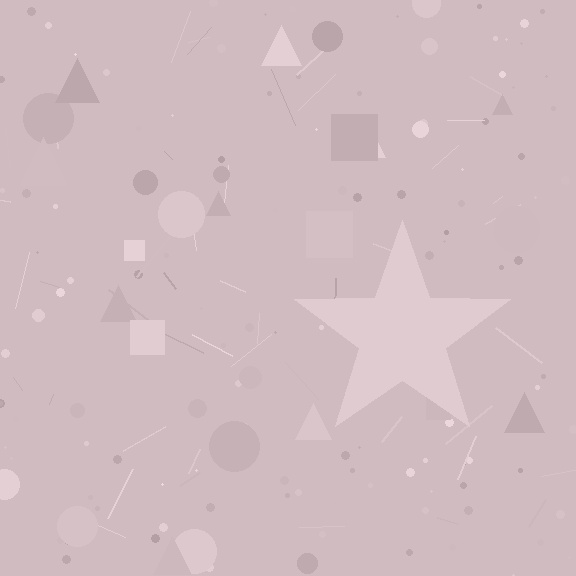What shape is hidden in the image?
A star is hidden in the image.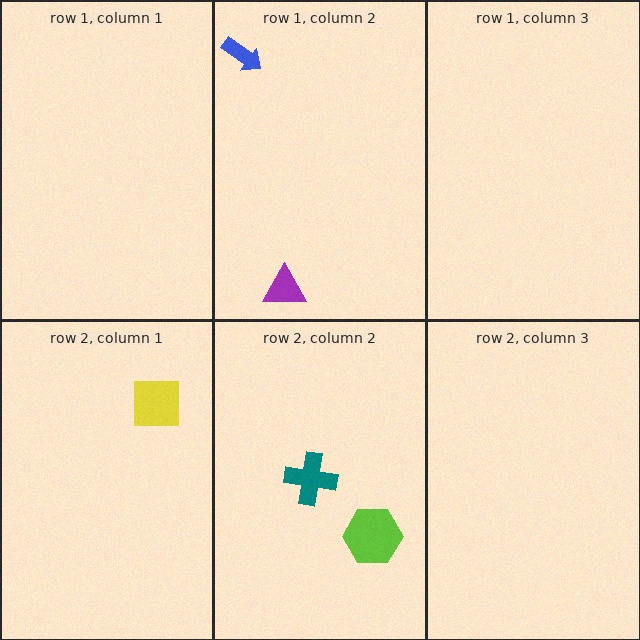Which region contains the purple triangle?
The row 1, column 2 region.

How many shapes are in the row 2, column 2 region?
2.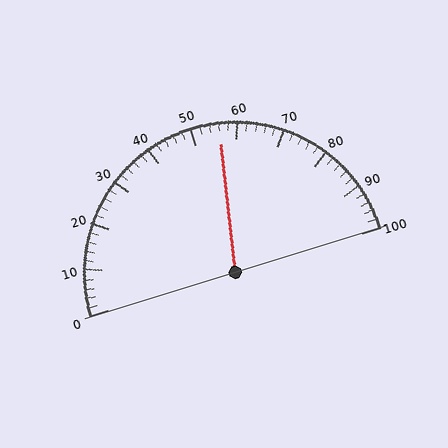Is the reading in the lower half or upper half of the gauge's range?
The reading is in the upper half of the range (0 to 100).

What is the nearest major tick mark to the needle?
The nearest major tick mark is 60.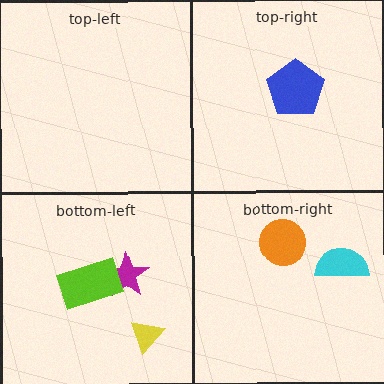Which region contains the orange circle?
The bottom-right region.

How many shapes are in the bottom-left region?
3.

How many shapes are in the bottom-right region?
2.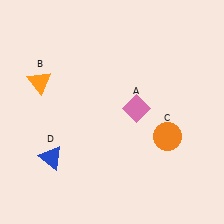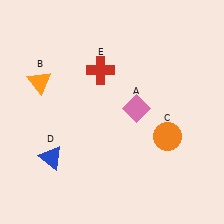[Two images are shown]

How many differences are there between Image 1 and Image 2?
There is 1 difference between the two images.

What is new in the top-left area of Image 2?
A red cross (E) was added in the top-left area of Image 2.